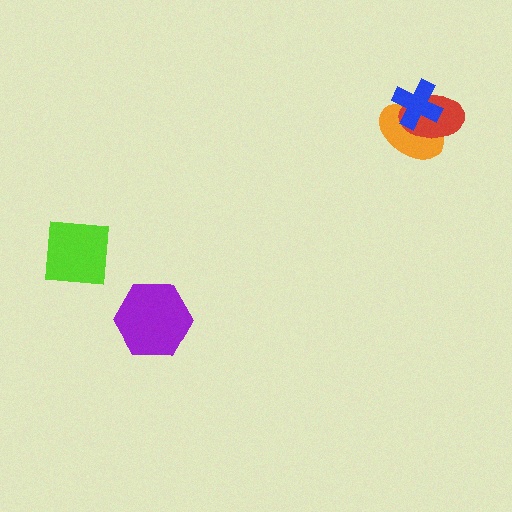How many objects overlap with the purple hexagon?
0 objects overlap with the purple hexagon.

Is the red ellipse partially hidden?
Yes, it is partially covered by another shape.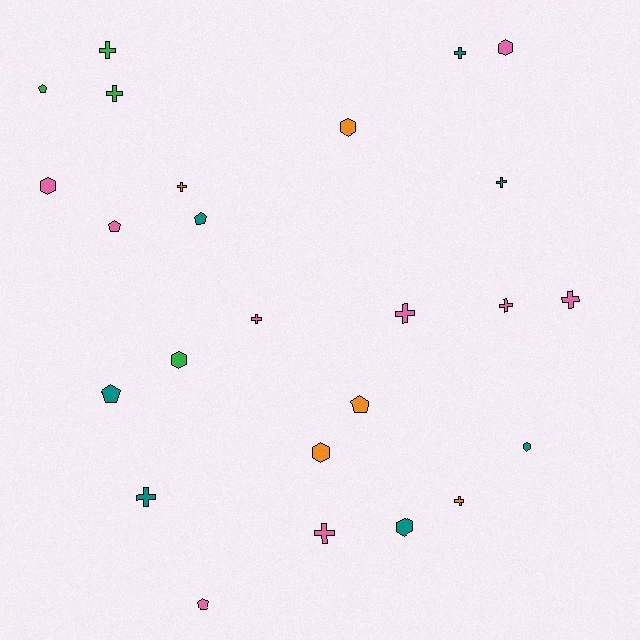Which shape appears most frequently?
Cross, with 12 objects.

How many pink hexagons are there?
There are 2 pink hexagons.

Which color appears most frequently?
Pink, with 9 objects.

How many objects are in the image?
There are 25 objects.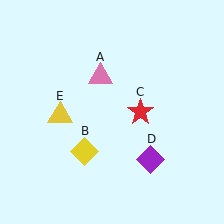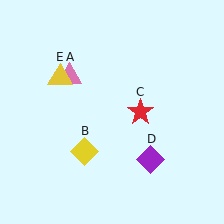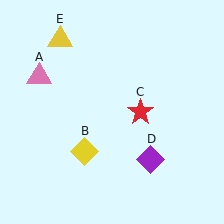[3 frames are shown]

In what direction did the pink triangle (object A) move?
The pink triangle (object A) moved left.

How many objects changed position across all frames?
2 objects changed position: pink triangle (object A), yellow triangle (object E).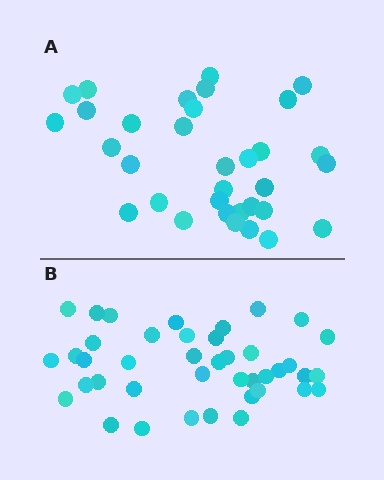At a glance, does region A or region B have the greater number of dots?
Region B (the bottom region) has more dots.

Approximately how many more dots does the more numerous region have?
Region B has roughly 8 or so more dots than region A.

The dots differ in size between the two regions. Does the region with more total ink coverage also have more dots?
No. Region A has more total ink coverage because its dots are larger, but region B actually contains more individual dots. Total area can be misleading — the number of items is what matters here.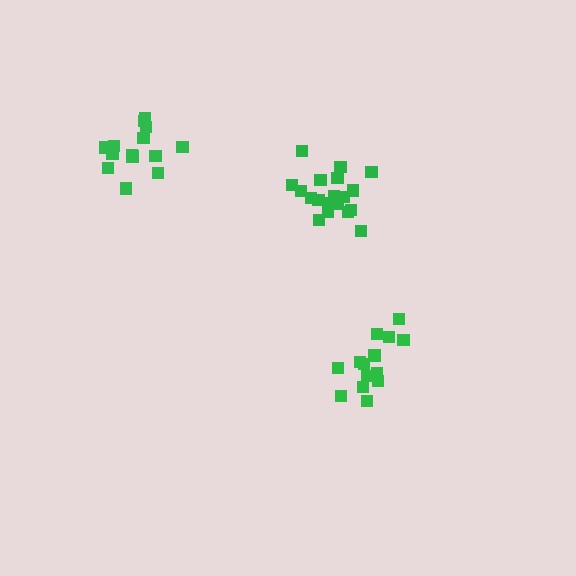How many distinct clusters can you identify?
There are 3 distinct clusters.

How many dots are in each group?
Group 1: 14 dots, Group 2: 19 dots, Group 3: 14 dots (47 total).